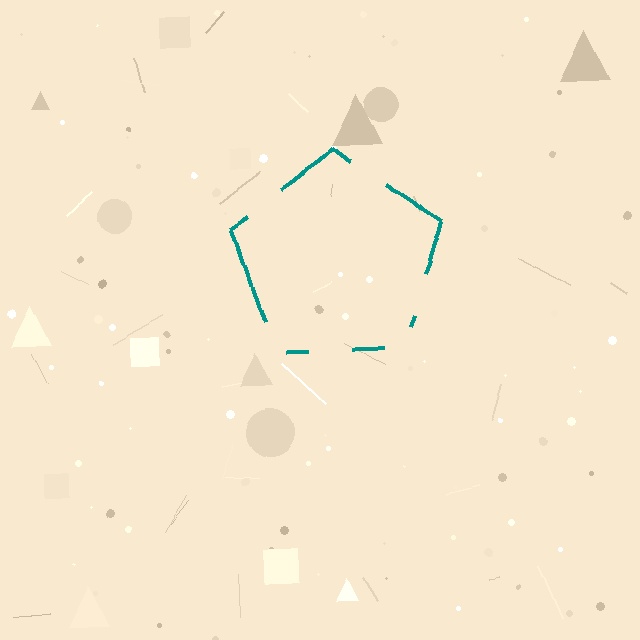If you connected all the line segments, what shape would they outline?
They would outline a pentagon.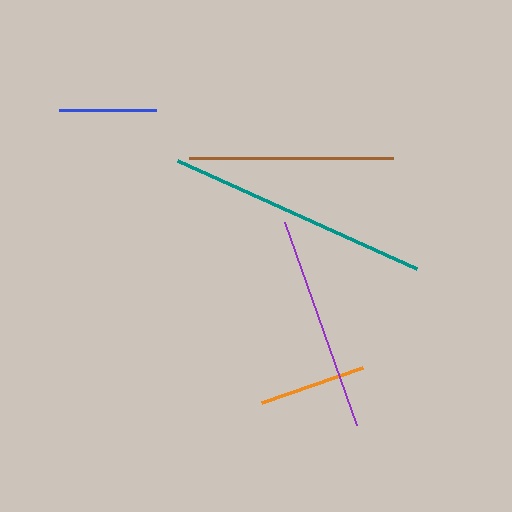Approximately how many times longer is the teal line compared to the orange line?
The teal line is approximately 2.4 times the length of the orange line.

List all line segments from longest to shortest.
From longest to shortest: teal, purple, brown, orange, blue.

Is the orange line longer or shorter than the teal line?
The teal line is longer than the orange line.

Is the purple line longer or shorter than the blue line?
The purple line is longer than the blue line.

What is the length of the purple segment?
The purple segment is approximately 215 pixels long.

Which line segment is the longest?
The teal line is the longest at approximately 262 pixels.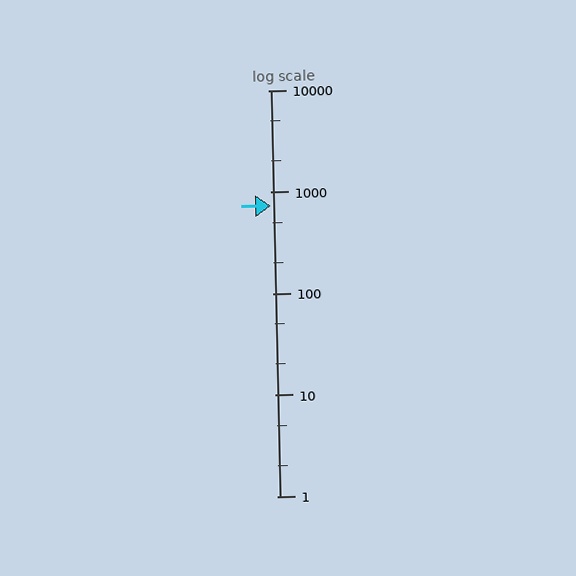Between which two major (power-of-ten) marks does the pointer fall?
The pointer is between 100 and 1000.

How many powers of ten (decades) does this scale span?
The scale spans 4 decades, from 1 to 10000.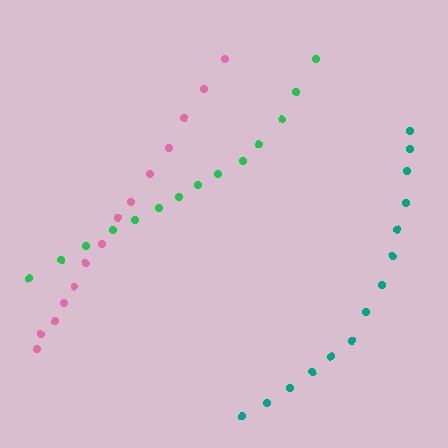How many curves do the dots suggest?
There are 3 distinct paths.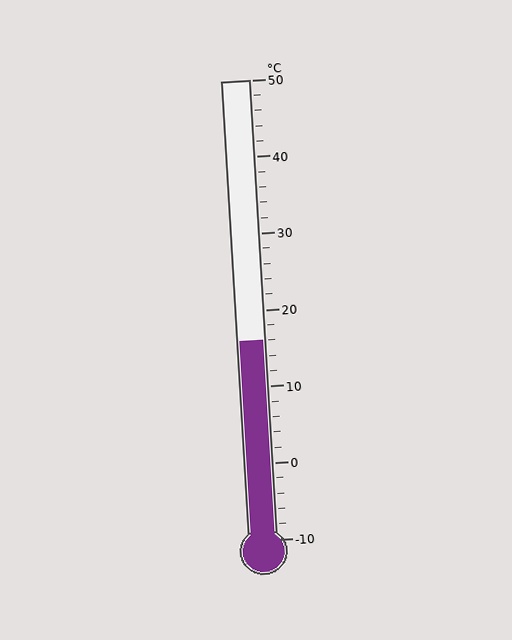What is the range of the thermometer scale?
The thermometer scale ranges from -10°C to 50°C.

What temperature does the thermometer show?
The thermometer shows approximately 16°C.